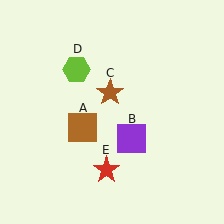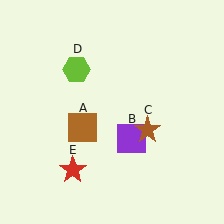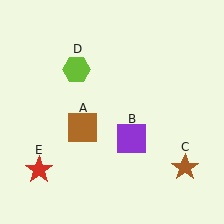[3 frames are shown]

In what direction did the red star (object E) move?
The red star (object E) moved left.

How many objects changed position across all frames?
2 objects changed position: brown star (object C), red star (object E).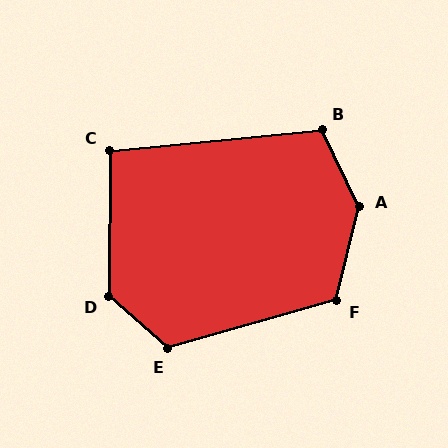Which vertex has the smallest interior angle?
C, at approximately 96 degrees.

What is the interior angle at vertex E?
Approximately 123 degrees (obtuse).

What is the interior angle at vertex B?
Approximately 110 degrees (obtuse).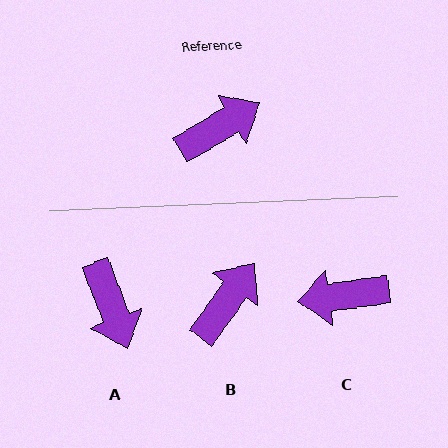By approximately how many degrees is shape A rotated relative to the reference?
Approximately 100 degrees clockwise.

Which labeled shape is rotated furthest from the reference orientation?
C, about 157 degrees away.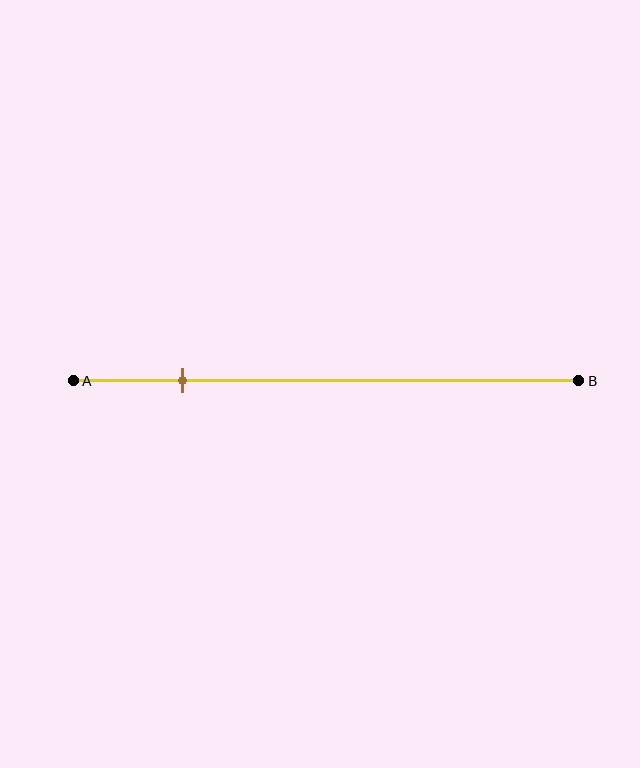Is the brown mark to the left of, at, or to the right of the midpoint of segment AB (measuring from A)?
The brown mark is to the left of the midpoint of segment AB.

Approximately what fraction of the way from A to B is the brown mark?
The brown mark is approximately 20% of the way from A to B.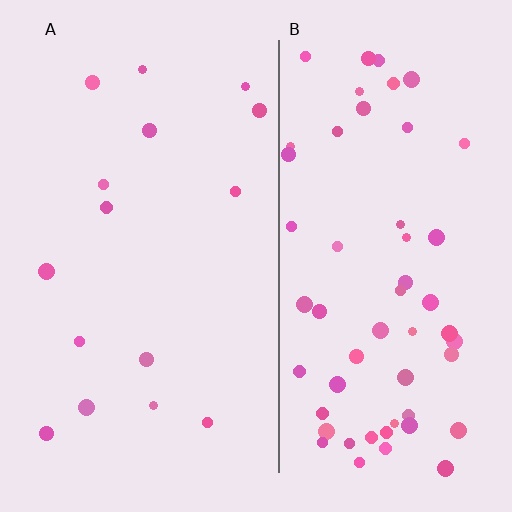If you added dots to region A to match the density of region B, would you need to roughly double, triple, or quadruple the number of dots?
Approximately quadruple.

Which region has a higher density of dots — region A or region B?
B (the right).